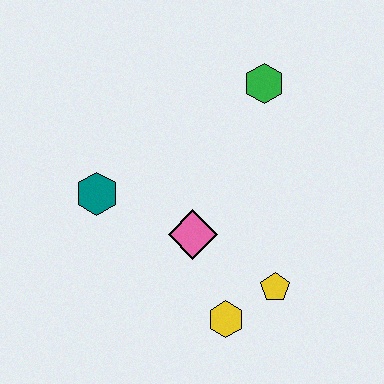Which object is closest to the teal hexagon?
The pink diamond is closest to the teal hexagon.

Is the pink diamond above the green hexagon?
No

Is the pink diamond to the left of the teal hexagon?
No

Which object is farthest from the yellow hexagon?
The green hexagon is farthest from the yellow hexagon.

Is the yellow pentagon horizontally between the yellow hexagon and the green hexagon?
No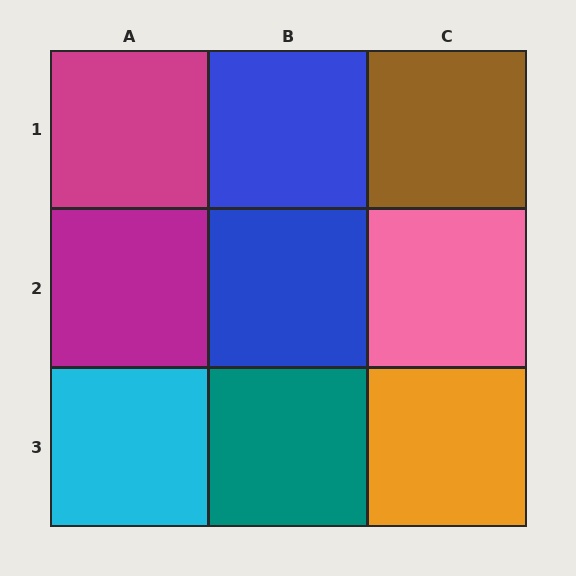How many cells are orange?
1 cell is orange.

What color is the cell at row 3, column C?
Orange.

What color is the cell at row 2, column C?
Pink.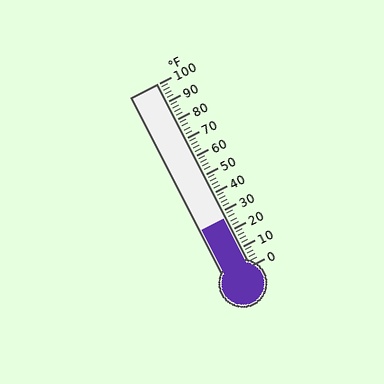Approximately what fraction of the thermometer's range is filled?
The thermometer is filled to approximately 25% of its range.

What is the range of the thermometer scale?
The thermometer scale ranges from 0°F to 100°F.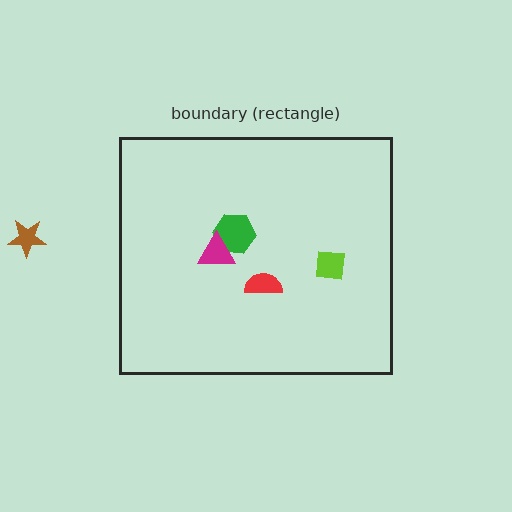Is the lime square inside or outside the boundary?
Inside.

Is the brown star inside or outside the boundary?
Outside.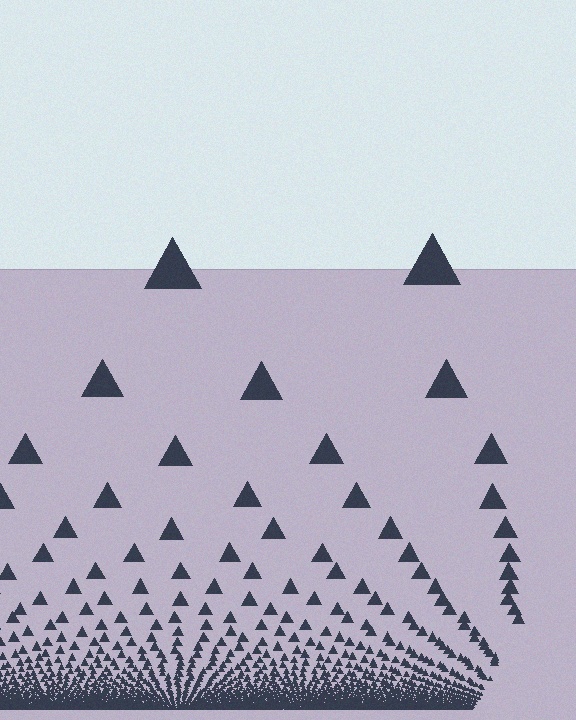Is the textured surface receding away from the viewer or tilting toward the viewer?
The surface appears to tilt toward the viewer. Texture elements get larger and sparser toward the top.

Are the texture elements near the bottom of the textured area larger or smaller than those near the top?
Smaller. The gradient is inverted — elements near the bottom are smaller and denser.